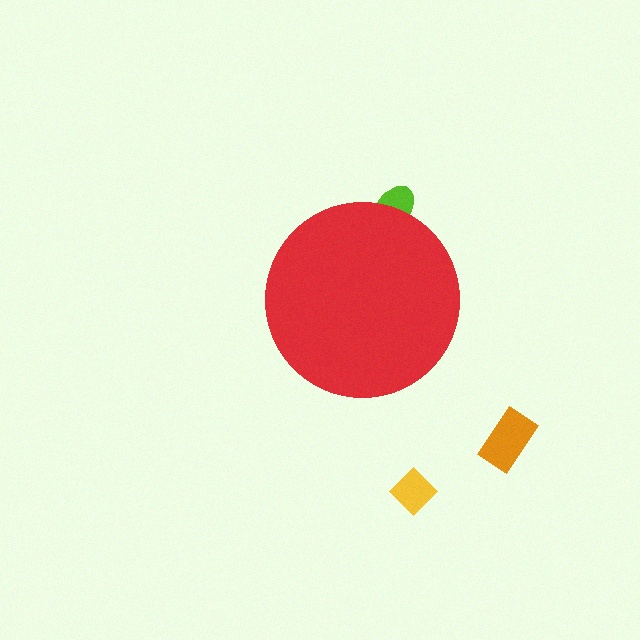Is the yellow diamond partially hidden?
No, the yellow diamond is fully visible.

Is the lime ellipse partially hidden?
Yes, the lime ellipse is partially hidden behind the red circle.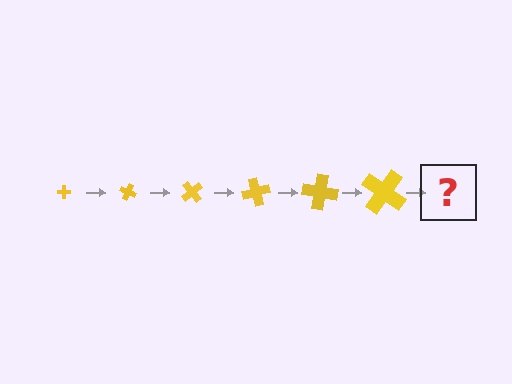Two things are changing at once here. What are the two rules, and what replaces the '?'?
The two rules are that the cross grows larger each step and it rotates 25 degrees each step. The '?' should be a cross, larger than the previous one and rotated 150 degrees from the start.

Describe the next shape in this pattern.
It should be a cross, larger than the previous one and rotated 150 degrees from the start.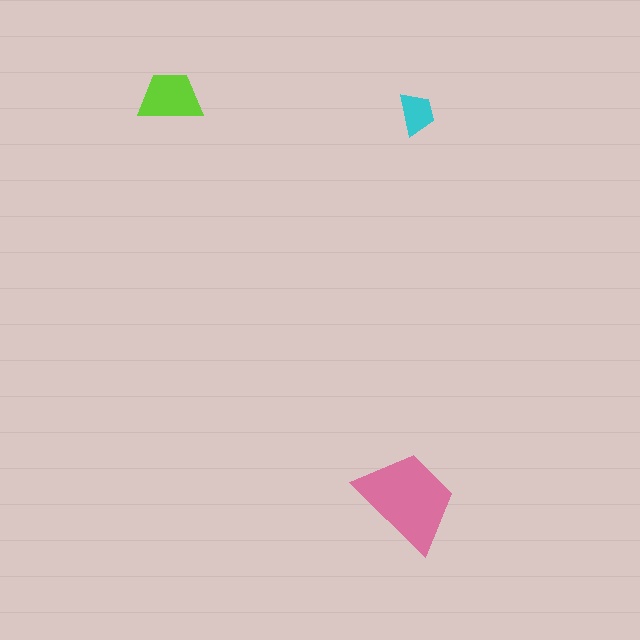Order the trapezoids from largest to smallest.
the pink one, the lime one, the cyan one.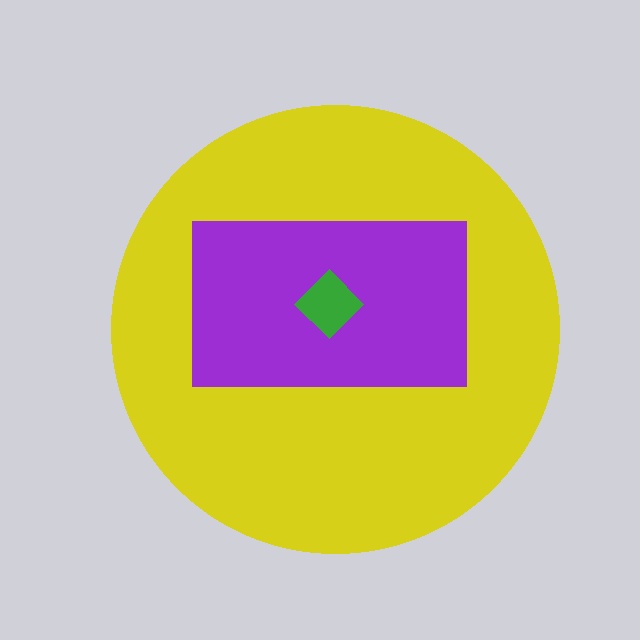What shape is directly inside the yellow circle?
The purple rectangle.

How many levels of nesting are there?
3.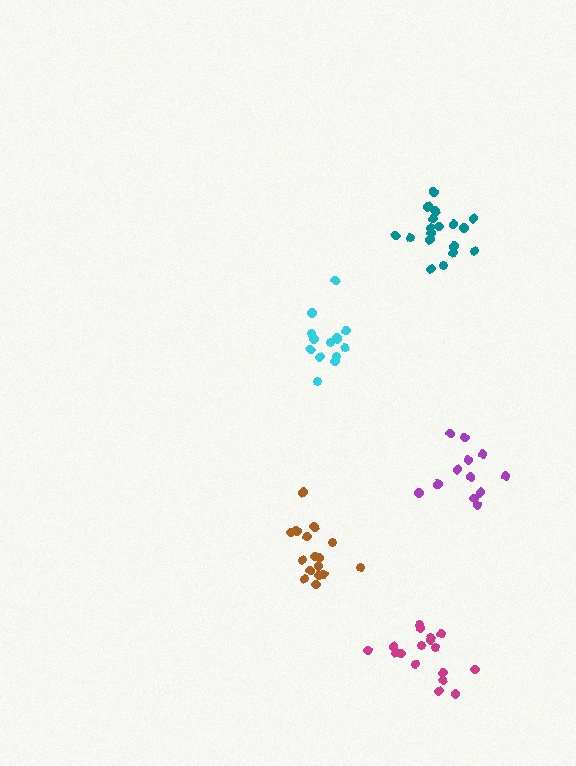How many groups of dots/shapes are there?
There are 5 groups.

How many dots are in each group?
Group 1: 14 dots, Group 2: 18 dots, Group 3: 16 dots, Group 4: 12 dots, Group 5: 17 dots (77 total).